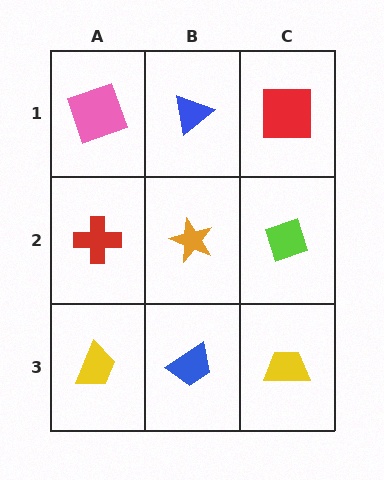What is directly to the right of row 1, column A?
A blue triangle.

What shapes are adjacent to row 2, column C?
A red square (row 1, column C), a yellow trapezoid (row 3, column C), an orange star (row 2, column B).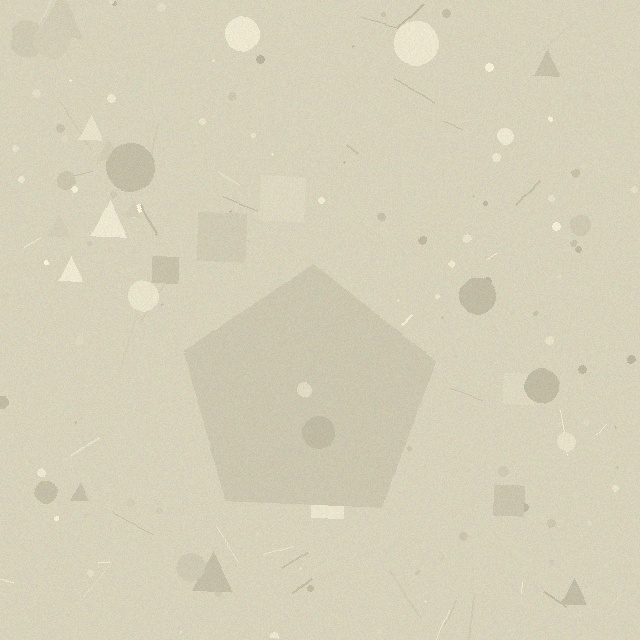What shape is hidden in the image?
A pentagon is hidden in the image.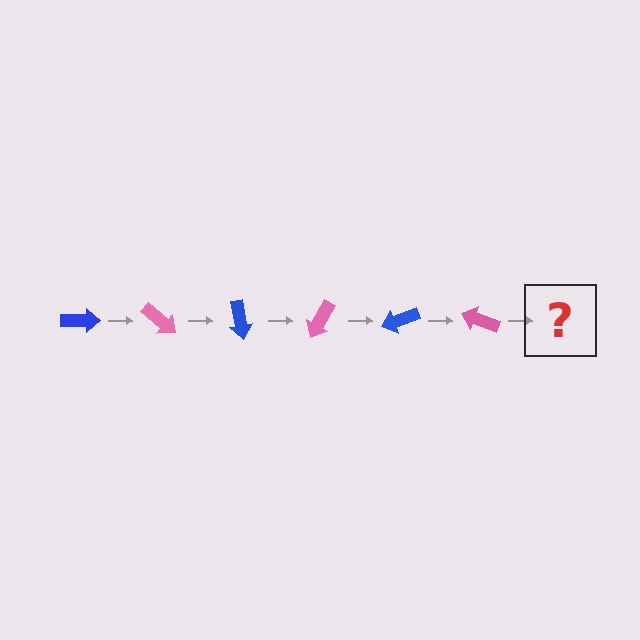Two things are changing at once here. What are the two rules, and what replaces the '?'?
The two rules are that it rotates 40 degrees each step and the color cycles through blue and pink. The '?' should be a blue arrow, rotated 240 degrees from the start.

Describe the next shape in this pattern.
It should be a blue arrow, rotated 240 degrees from the start.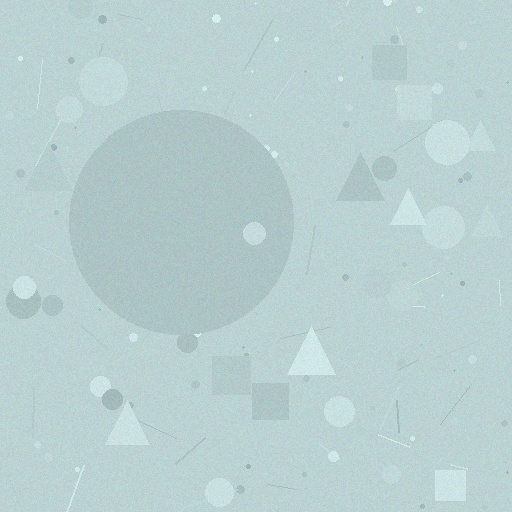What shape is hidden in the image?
A circle is hidden in the image.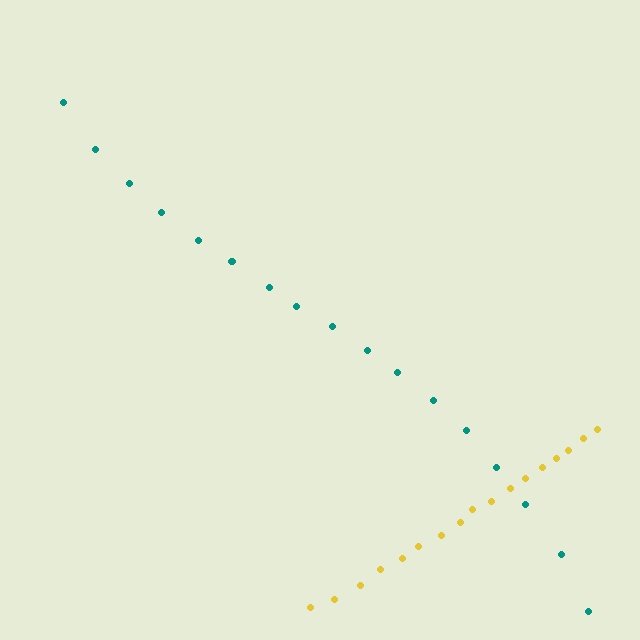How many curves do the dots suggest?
There are 2 distinct paths.